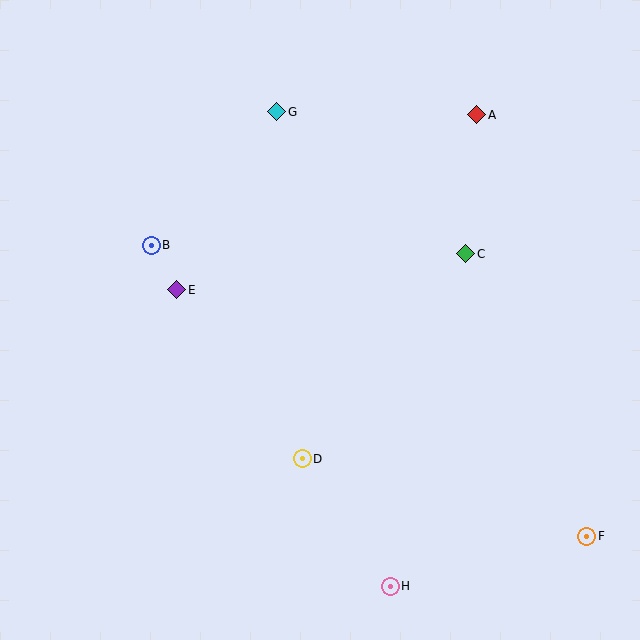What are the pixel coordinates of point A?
Point A is at (477, 115).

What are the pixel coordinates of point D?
Point D is at (302, 459).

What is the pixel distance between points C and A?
The distance between C and A is 139 pixels.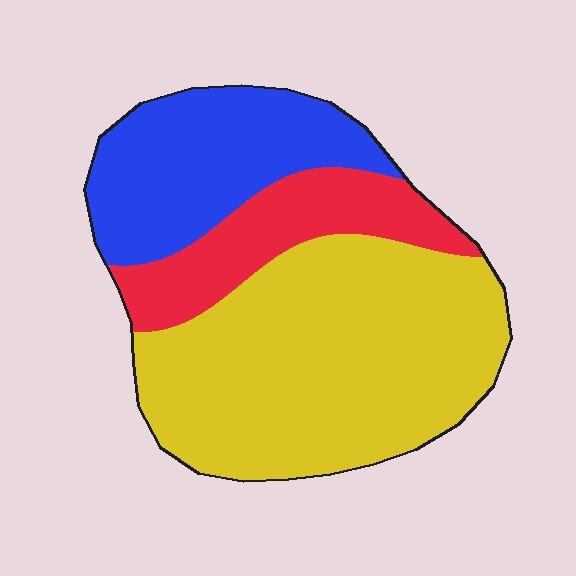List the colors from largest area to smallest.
From largest to smallest: yellow, blue, red.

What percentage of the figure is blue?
Blue covers 26% of the figure.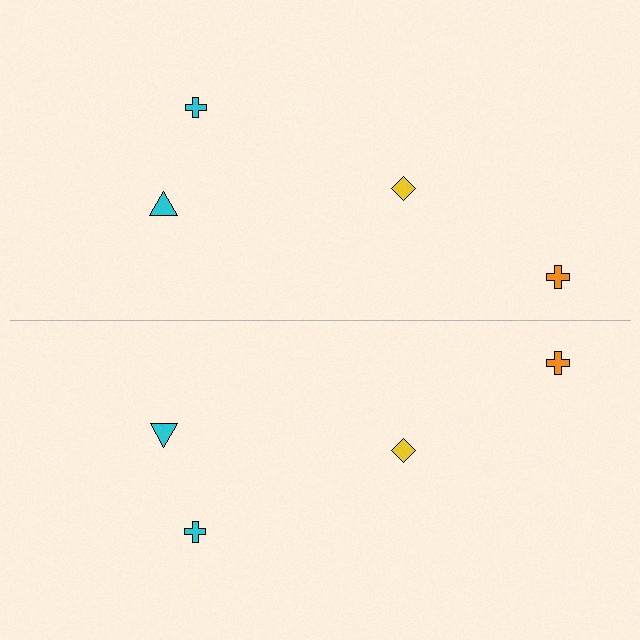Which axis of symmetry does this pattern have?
The pattern has a horizontal axis of symmetry running through the center of the image.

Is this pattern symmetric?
Yes, this pattern has bilateral (reflection) symmetry.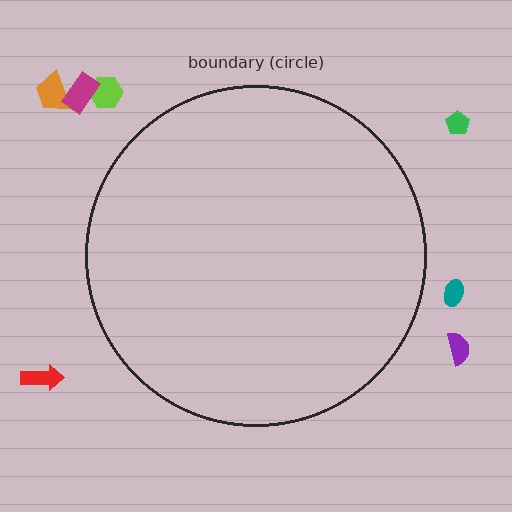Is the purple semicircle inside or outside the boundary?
Outside.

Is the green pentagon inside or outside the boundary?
Outside.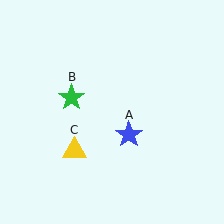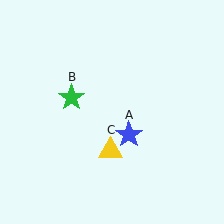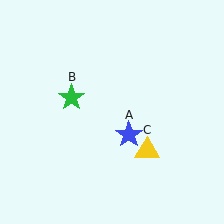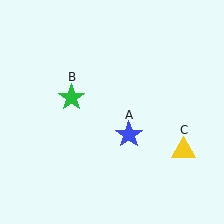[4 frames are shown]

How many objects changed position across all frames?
1 object changed position: yellow triangle (object C).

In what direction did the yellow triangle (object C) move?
The yellow triangle (object C) moved right.